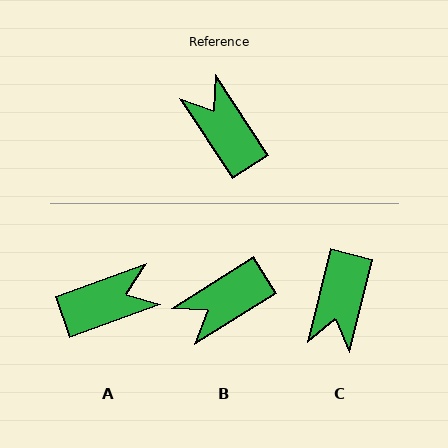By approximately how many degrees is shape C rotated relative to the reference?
Approximately 133 degrees counter-clockwise.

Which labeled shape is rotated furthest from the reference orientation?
C, about 133 degrees away.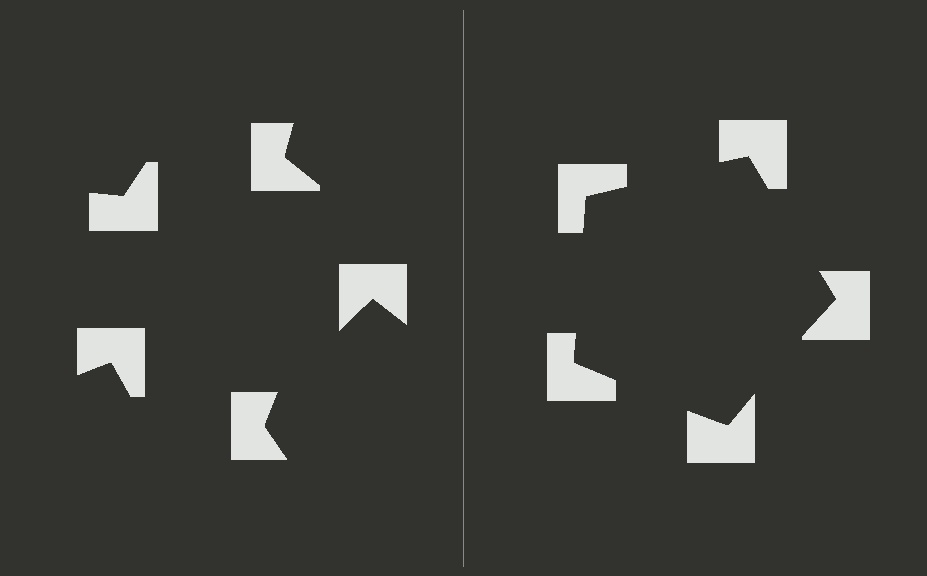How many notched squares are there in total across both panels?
10 — 5 on each side.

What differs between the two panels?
The notched squares are positioned identically on both sides; only the wedge orientations differ. On the right they align to a pentagon; on the left they are misaligned.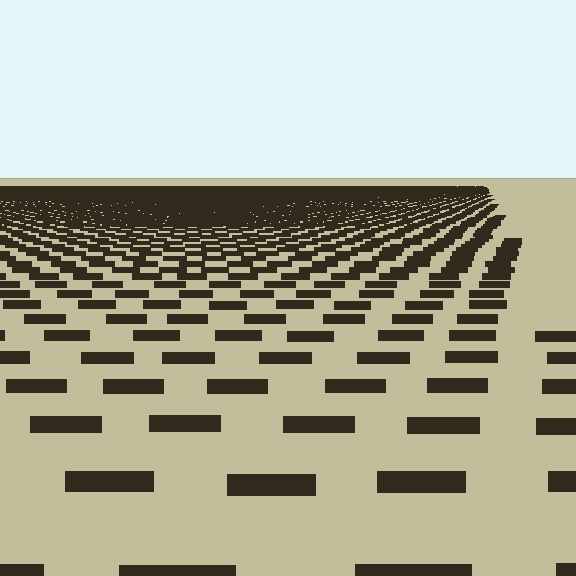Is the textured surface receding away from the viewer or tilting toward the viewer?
The surface is receding away from the viewer. Texture elements get smaller and denser toward the top.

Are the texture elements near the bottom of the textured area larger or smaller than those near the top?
Larger. Near the bottom, elements are closer to the viewer and appear at a bigger on-screen size.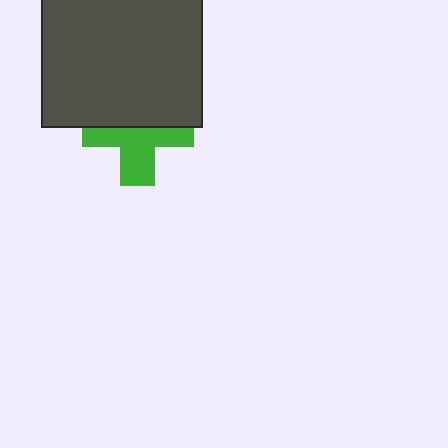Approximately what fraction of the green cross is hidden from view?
Roughly 47% of the green cross is hidden behind the dark gray square.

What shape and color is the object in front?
The object in front is a dark gray square.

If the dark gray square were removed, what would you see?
You would see the complete green cross.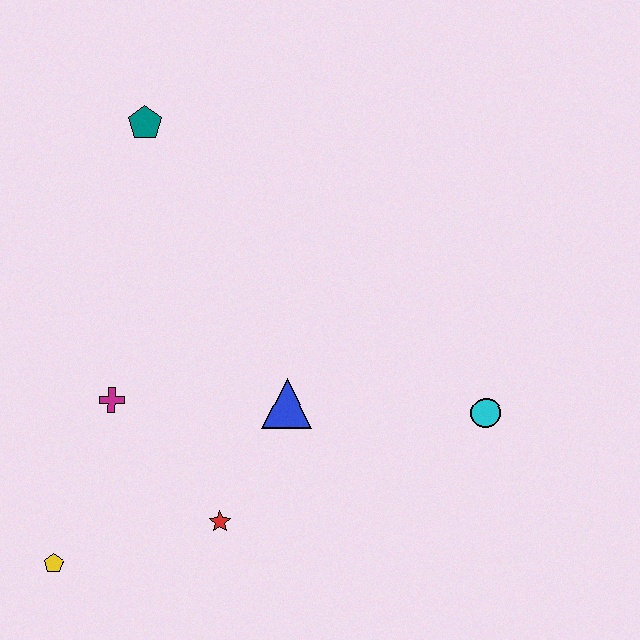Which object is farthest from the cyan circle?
The yellow pentagon is farthest from the cyan circle.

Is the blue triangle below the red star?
No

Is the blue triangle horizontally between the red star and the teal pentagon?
No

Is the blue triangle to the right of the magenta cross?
Yes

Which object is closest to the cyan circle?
The blue triangle is closest to the cyan circle.